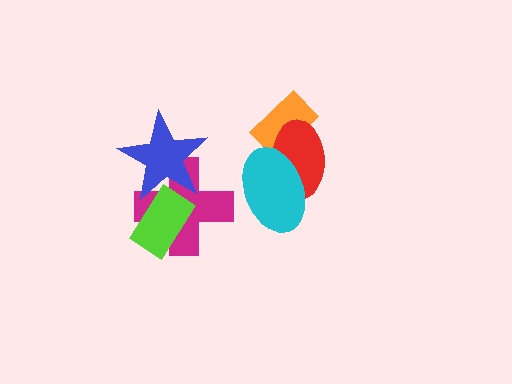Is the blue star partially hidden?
No, no other shape covers it.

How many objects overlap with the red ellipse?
2 objects overlap with the red ellipse.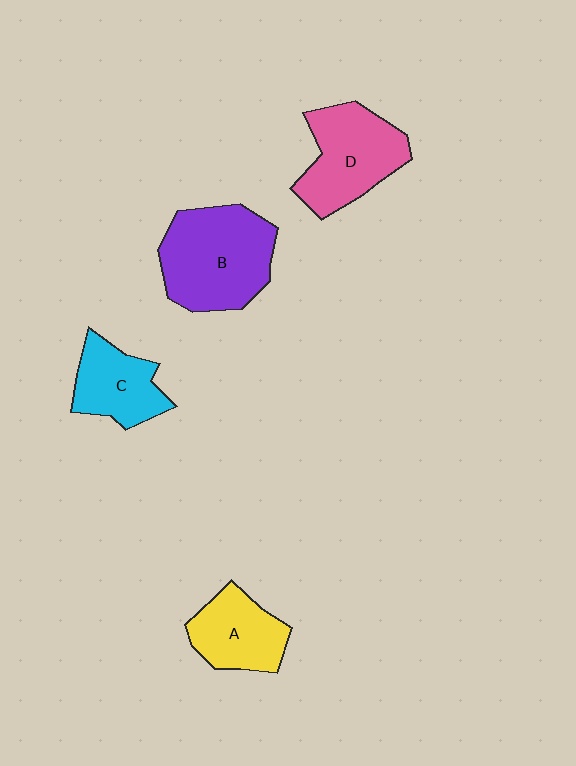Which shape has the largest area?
Shape B (purple).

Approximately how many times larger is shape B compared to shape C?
Approximately 1.7 times.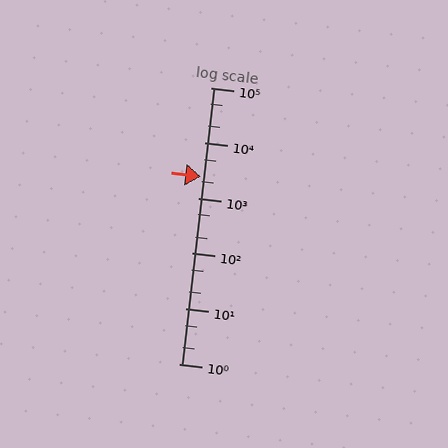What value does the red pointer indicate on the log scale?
The pointer indicates approximately 2500.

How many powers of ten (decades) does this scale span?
The scale spans 5 decades, from 1 to 100000.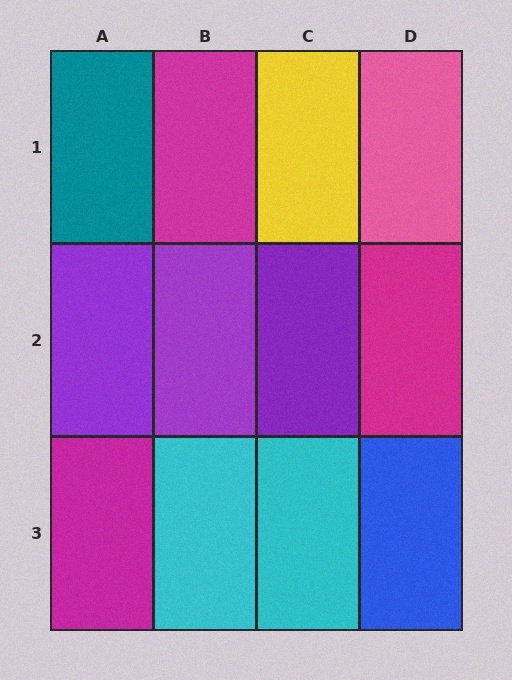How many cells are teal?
1 cell is teal.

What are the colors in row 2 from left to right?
Purple, purple, purple, magenta.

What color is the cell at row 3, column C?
Cyan.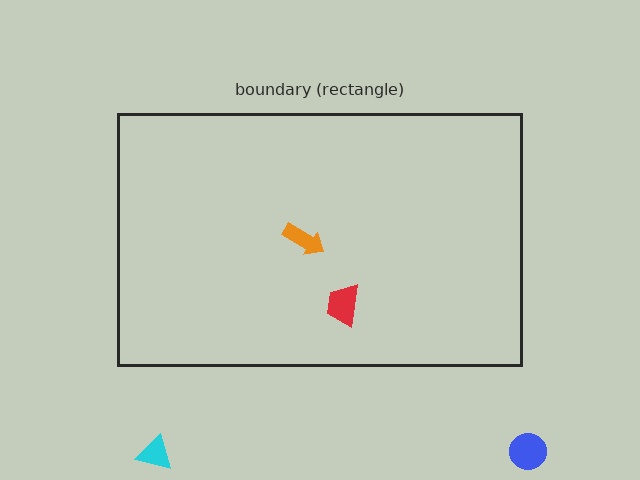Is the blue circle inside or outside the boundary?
Outside.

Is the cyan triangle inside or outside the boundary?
Outside.